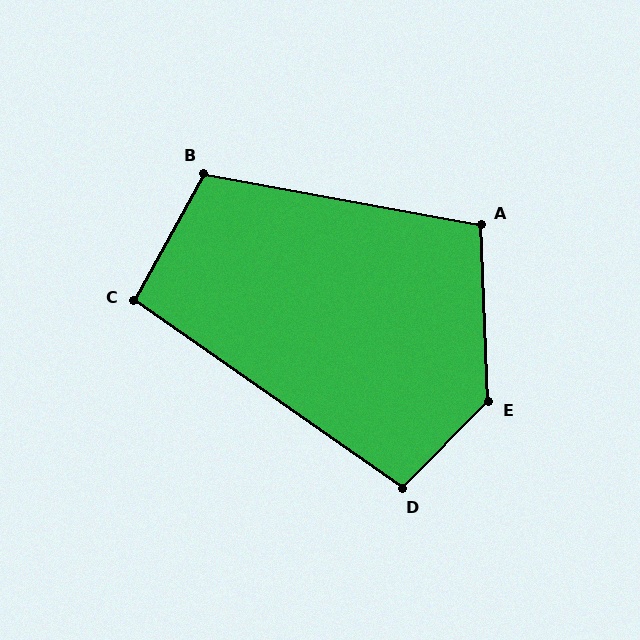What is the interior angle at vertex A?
Approximately 103 degrees (obtuse).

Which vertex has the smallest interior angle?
C, at approximately 96 degrees.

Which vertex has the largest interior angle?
E, at approximately 133 degrees.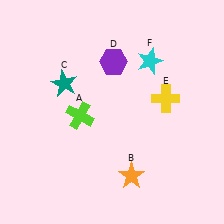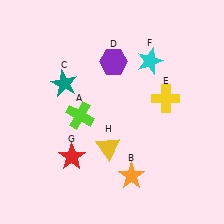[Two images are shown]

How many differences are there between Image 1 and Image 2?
There are 2 differences between the two images.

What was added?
A red star (G), a yellow triangle (H) were added in Image 2.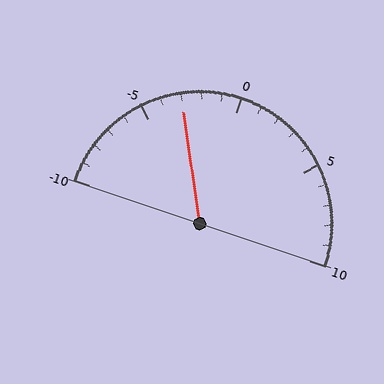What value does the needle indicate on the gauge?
The needle indicates approximately -3.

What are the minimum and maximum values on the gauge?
The gauge ranges from -10 to 10.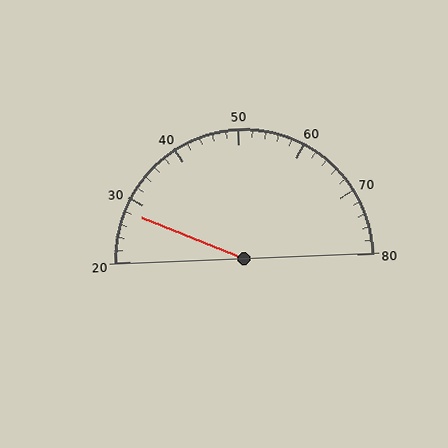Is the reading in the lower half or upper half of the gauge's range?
The reading is in the lower half of the range (20 to 80).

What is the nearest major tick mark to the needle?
The nearest major tick mark is 30.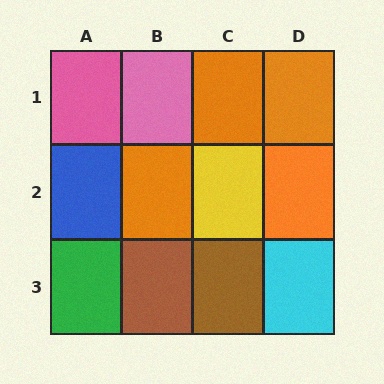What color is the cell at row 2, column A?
Blue.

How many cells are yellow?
1 cell is yellow.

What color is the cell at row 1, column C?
Orange.